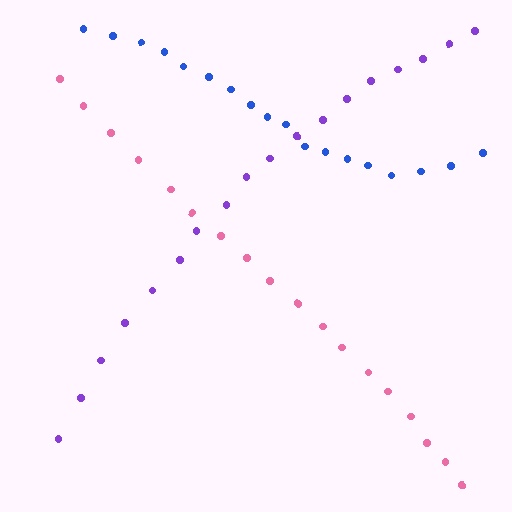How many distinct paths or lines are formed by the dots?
There are 3 distinct paths.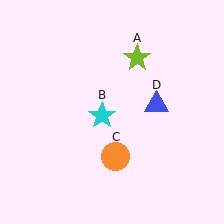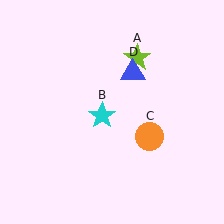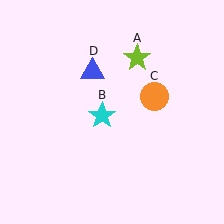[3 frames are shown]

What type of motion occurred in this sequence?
The orange circle (object C), blue triangle (object D) rotated counterclockwise around the center of the scene.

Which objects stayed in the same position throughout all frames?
Lime star (object A) and cyan star (object B) remained stationary.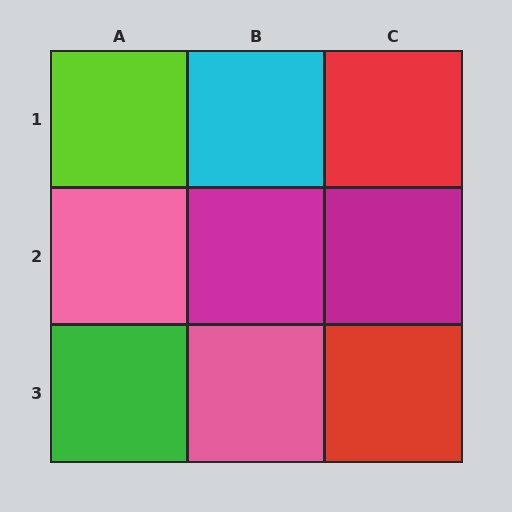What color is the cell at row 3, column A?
Green.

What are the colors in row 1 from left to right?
Lime, cyan, red.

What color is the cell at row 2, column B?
Magenta.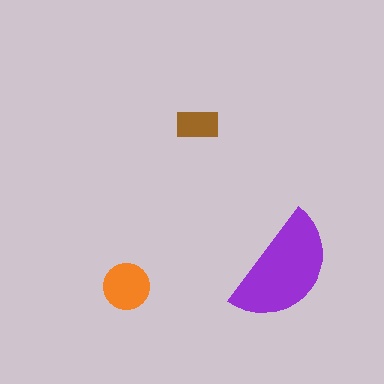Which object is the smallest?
The brown rectangle.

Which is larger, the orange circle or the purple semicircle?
The purple semicircle.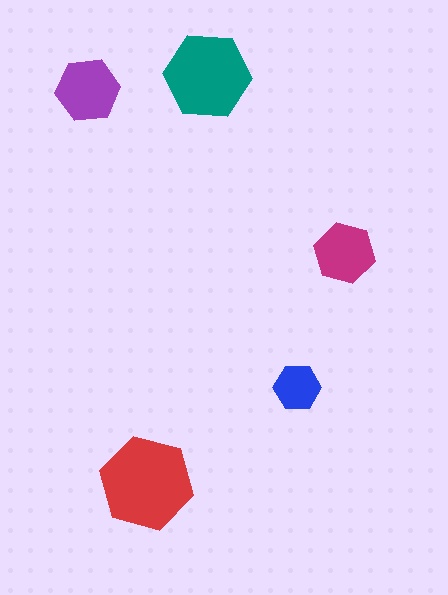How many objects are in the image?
There are 5 objects in the image.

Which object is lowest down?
The red hexagon is bottommost.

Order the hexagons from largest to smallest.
the red one, the teal one, the purple one, the magenta one, the blue one.